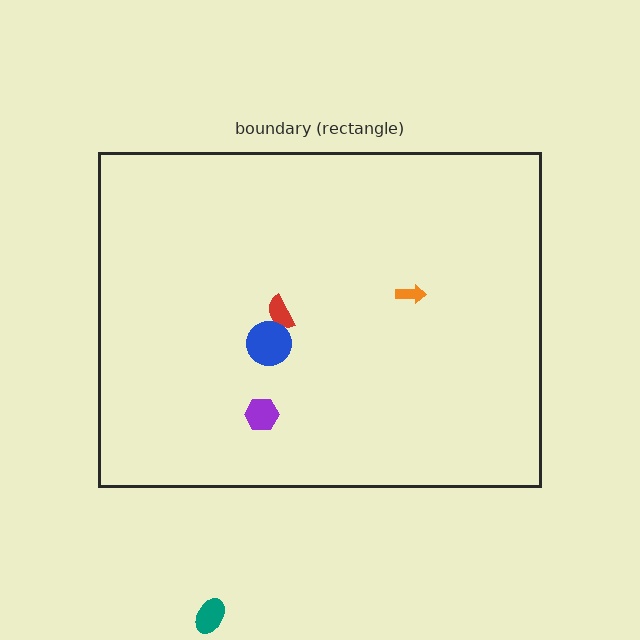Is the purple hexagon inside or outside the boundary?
Inside.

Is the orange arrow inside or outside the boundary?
Inside.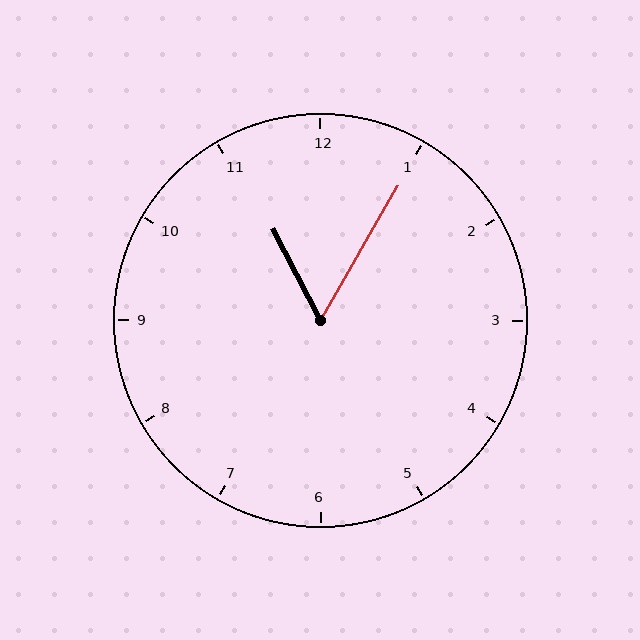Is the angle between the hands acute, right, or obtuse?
It is acute.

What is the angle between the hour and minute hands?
Approximately 58 degrees.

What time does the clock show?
11:05.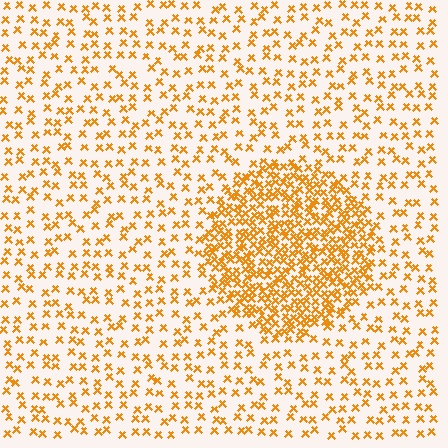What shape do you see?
I see a circle.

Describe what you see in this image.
The image contains small orange elements arranged at two different densities. A circle-shaped region is visible where the elements are more densely packed than the surrounding area.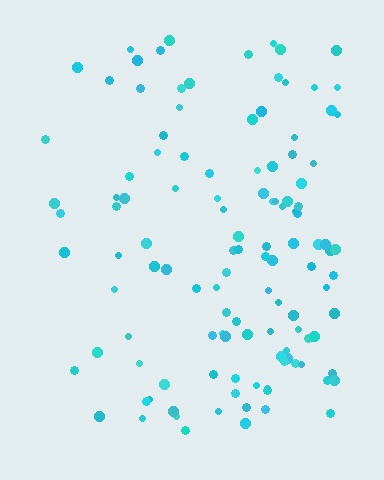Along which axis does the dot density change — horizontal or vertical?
Horizontal.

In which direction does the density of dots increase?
From left to right, with the right side densest.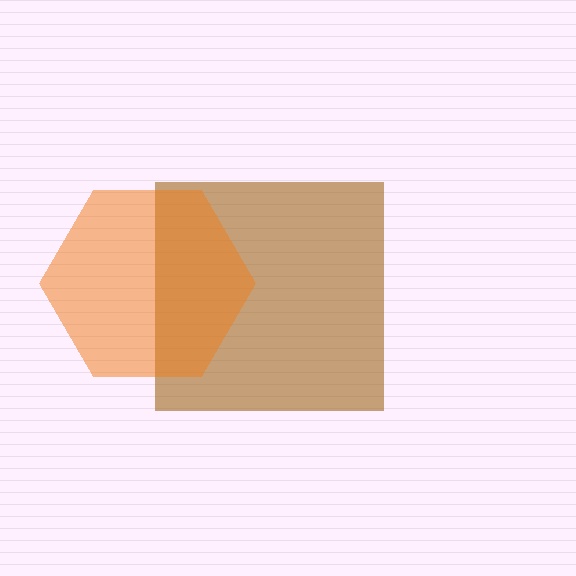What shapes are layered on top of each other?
The layered shapes are: a brown square, an orange hexagon.